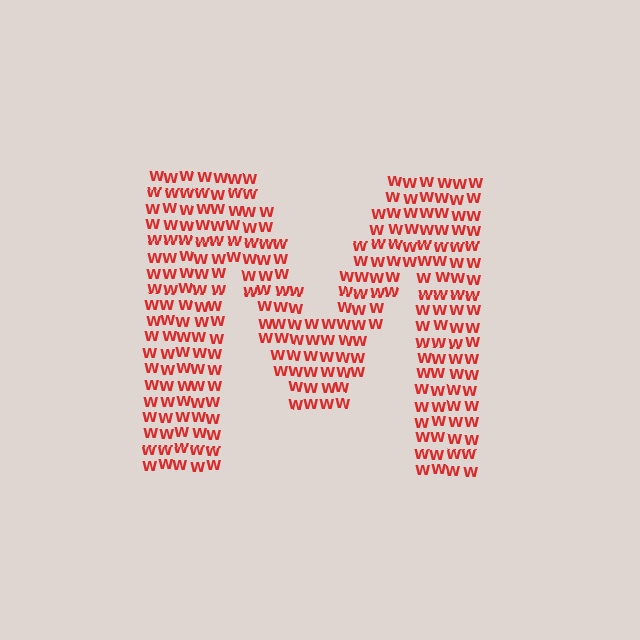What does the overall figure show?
The overall figure shows the letter M.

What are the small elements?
The small elements are letter W's.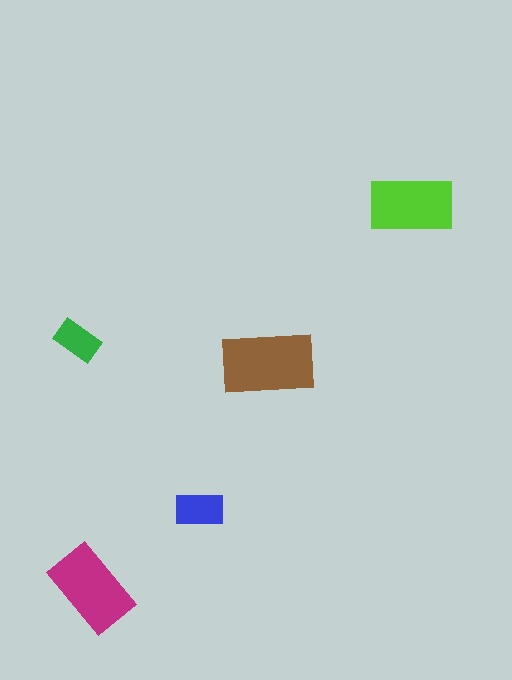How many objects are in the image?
There are 5 objects in the image.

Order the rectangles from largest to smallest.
the brown one, the magenta one, the lime one, the blue one, the green one.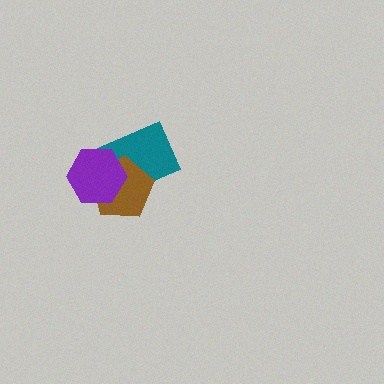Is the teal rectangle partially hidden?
Yes, it is partially covered by another shape.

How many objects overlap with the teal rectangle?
2 objects overlap with the teal rectangle.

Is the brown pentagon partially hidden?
Yes, it is partially covered by another shape.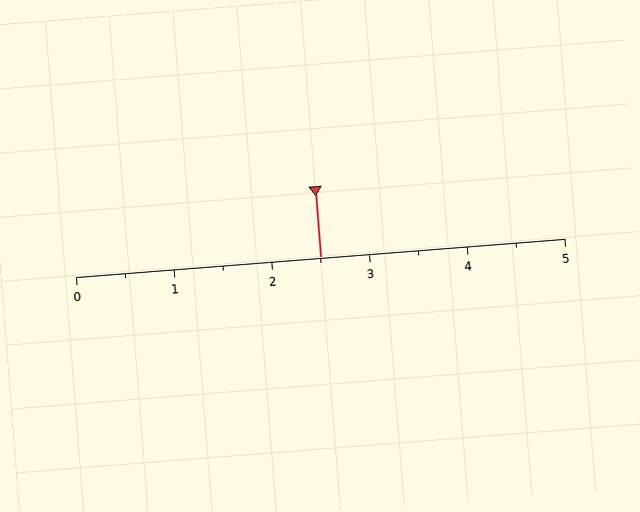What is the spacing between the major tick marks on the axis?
The major ticks are spaced 1 apart.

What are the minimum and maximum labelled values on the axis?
The axis runs from 0 to 5.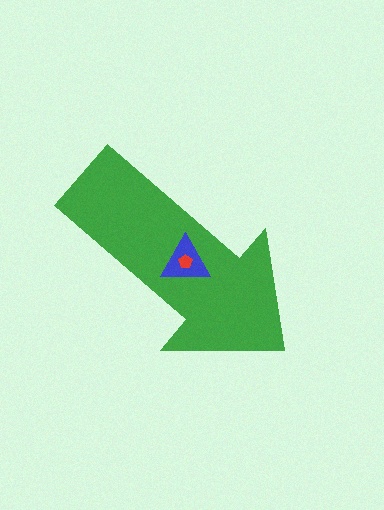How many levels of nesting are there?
3.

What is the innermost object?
The red pentagon.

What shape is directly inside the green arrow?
The blue triangle.